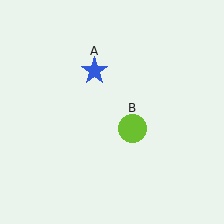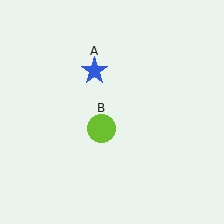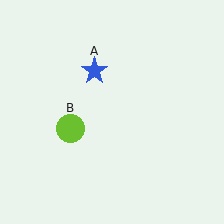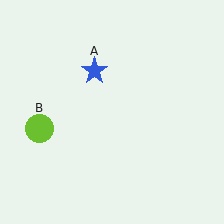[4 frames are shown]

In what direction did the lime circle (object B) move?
The lime circle (object B) moved left.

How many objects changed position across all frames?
1 object changed position: lime circle (object B).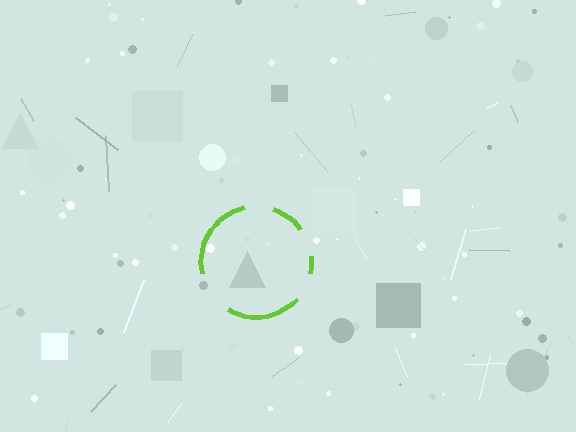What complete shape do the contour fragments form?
The contour fragments form a circle.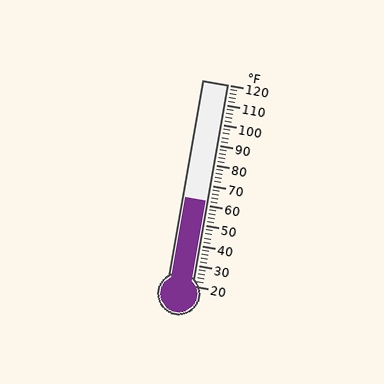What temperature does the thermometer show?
The thermometer shows approximately 62°F.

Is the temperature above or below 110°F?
The temperature is below 110°F.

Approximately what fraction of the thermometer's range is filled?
The thermometer is filled to approximately 40% of its range.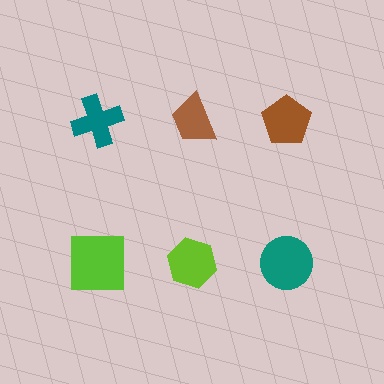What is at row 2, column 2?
A lime hexagon.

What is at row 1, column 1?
A teal cross.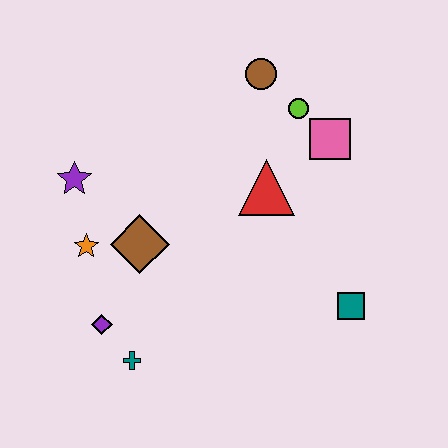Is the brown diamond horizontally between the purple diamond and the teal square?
Yes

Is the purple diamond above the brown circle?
No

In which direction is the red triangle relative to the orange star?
The red triangle is to the right of the orange star.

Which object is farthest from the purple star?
The teal square is farthest from the purple star.